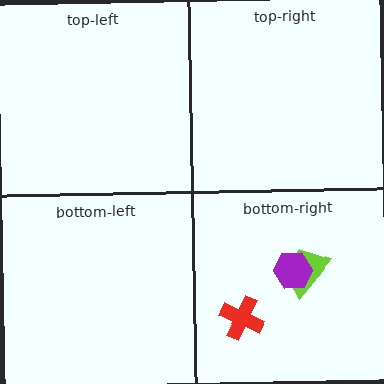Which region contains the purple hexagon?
The bottom-right region.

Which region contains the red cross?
The bottom-right region.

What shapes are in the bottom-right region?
The lime trapezoid, the red cross, the purple hexagon.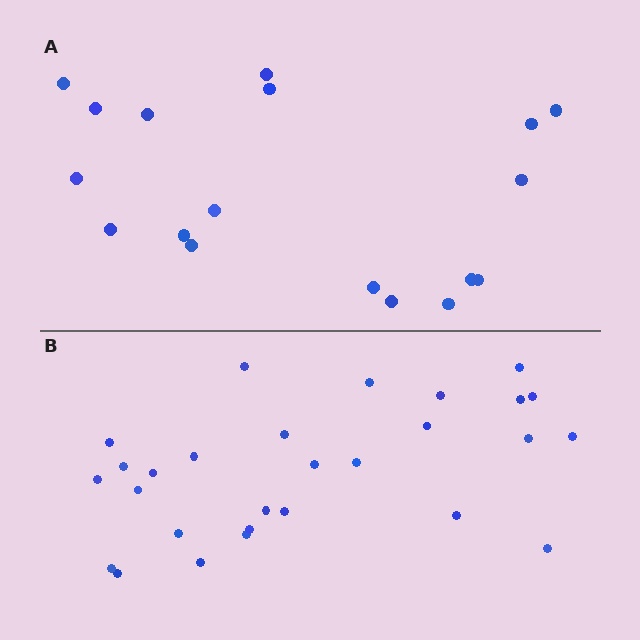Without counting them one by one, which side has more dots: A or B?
Region B (the bottom region) has more dots.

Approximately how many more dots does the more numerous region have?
Region B has roughly 10 or so more dots than region A.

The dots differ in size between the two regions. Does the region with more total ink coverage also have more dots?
No. Region A has more total ink coverage because its dots are larger, but region B actually contains more individual dots. Total area can be misleading — the number of items is what matters here.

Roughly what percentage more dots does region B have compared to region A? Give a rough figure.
About 55% more.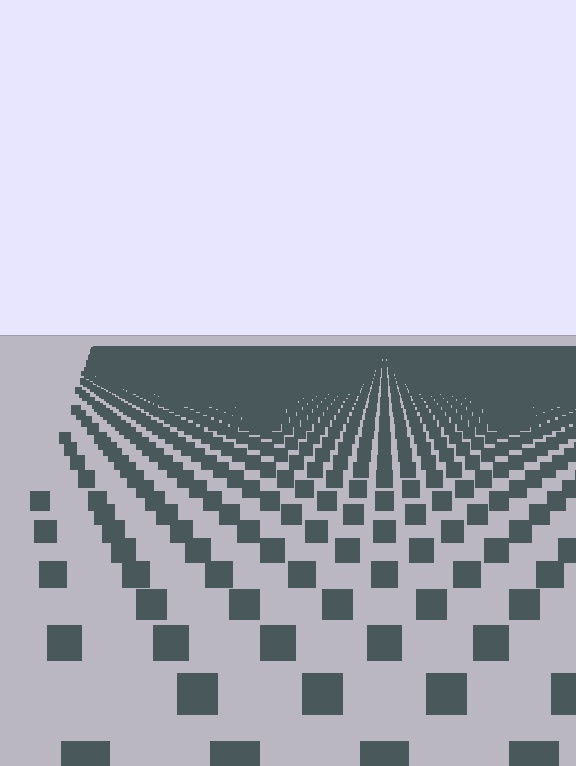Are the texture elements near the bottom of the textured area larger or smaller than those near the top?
Larger. Near the bottom, elements are closer to the viewer and appear at a bigger on-screen size.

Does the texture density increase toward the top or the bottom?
Density increases toward the top.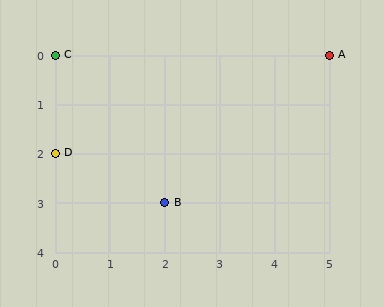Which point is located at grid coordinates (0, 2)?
Point D is at (0, 2).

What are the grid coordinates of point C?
Point C is at grid coordinates (0, 0).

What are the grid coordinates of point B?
Point B is at grid coordinates (2, 3).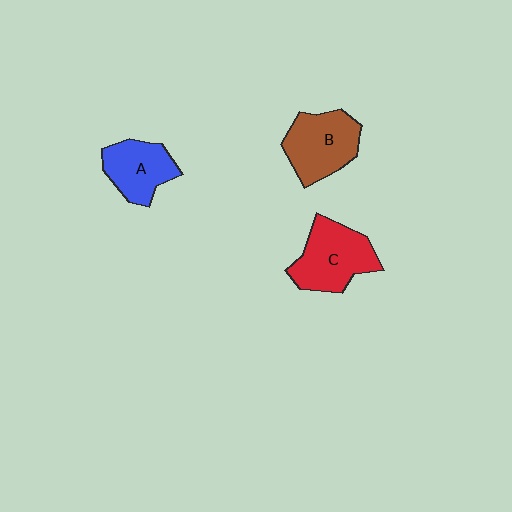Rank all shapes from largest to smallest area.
From largest to smallest: C (red), B (brown), A (blue).